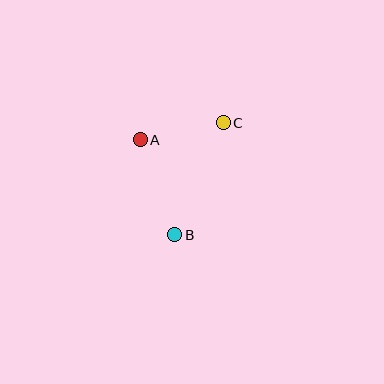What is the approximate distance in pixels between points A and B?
The distance between A and B is approximately 101 pixels.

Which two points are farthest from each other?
Points B and C are farthest from each other.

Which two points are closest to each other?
Points A and C are closest to each other.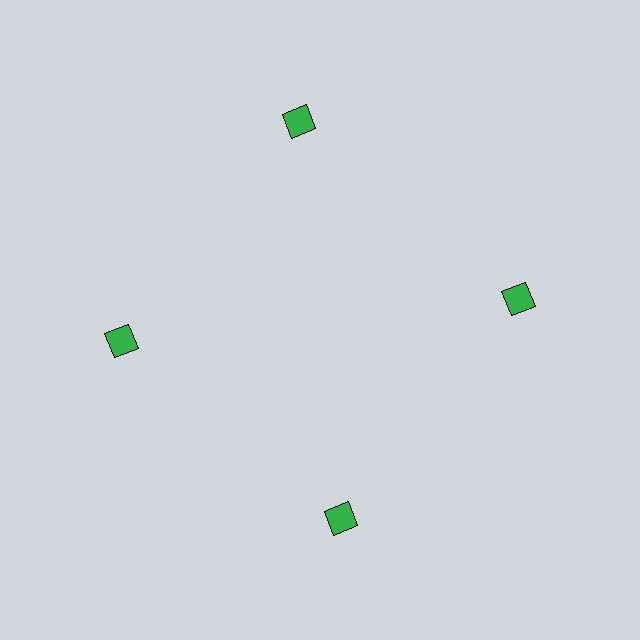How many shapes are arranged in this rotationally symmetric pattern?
There are 4 shapes, arranged in 4 groups of 1.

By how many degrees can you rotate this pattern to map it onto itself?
The pattern maps onto itself every 90 degrees of rotation.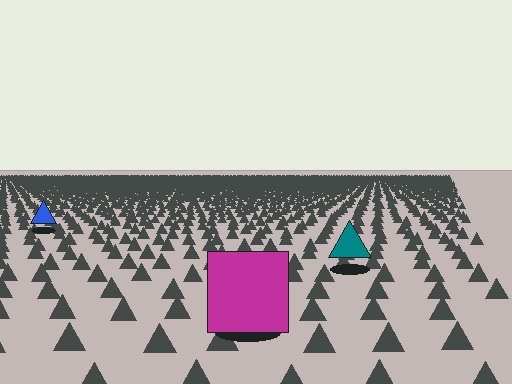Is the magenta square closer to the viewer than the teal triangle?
Yes. The magenta square is closer — you can tell from the texture gradient: the ground texture is coarser near it.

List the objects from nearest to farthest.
From nearest to farthest: the magenta square, the teal triangle, the blue triangle.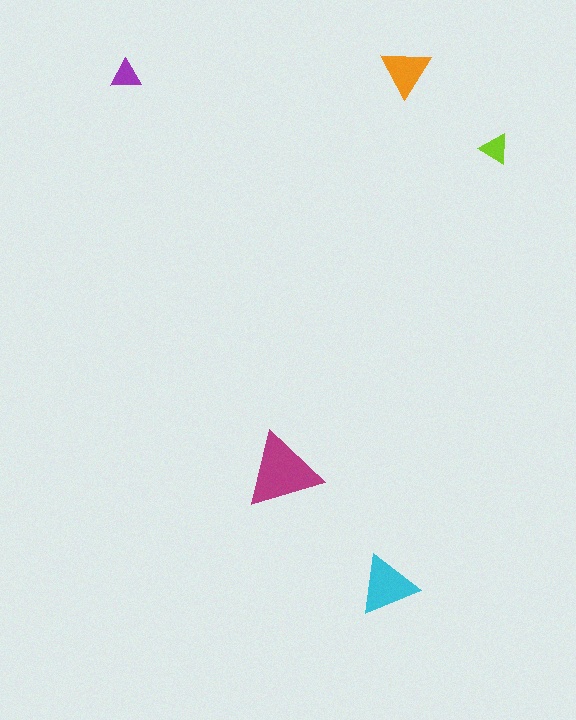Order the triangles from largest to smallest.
the magenta one, the cyan one, the orange one, the purple one, the lime one.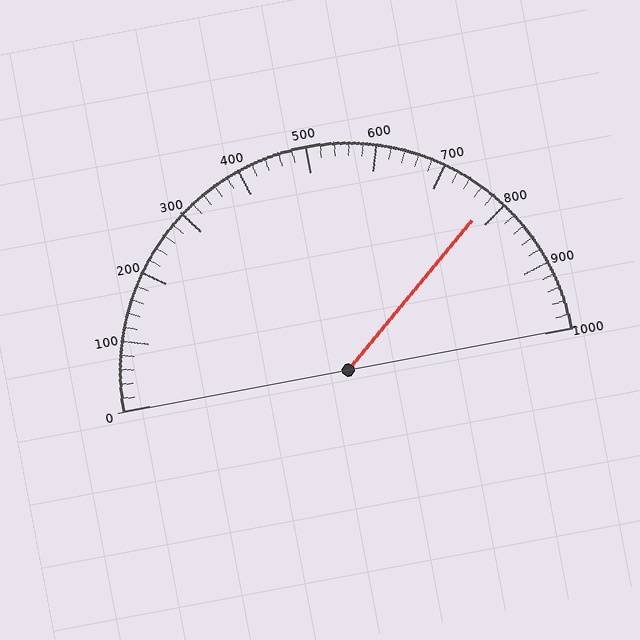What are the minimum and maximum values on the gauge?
The gauge ranges from 0 to 1000.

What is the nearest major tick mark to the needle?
The nearest major tick mark is 800.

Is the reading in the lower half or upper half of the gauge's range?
The reading is in the upper half of the range (0 to 1000).